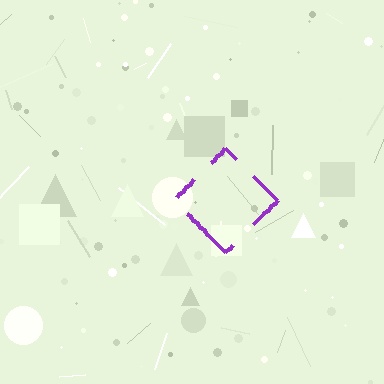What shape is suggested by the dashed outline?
The dashed outline suggests a diamond.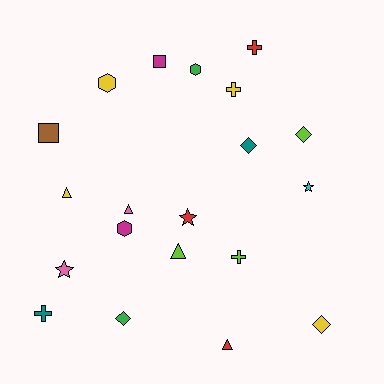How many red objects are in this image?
There are 3 red objects.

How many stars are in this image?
There are 3 stars.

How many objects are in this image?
There are 20 objects.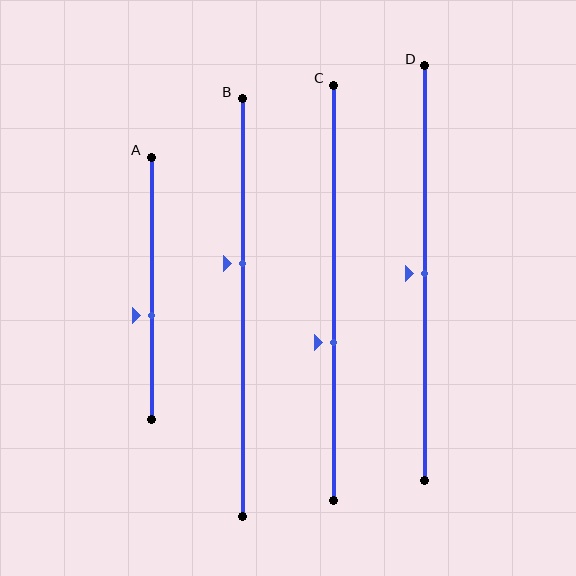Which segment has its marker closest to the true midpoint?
Segment D has its marker closest to the true midpoint.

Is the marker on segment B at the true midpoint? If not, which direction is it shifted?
No, the marker on segment B is shifted upward by about 11% of the segment length.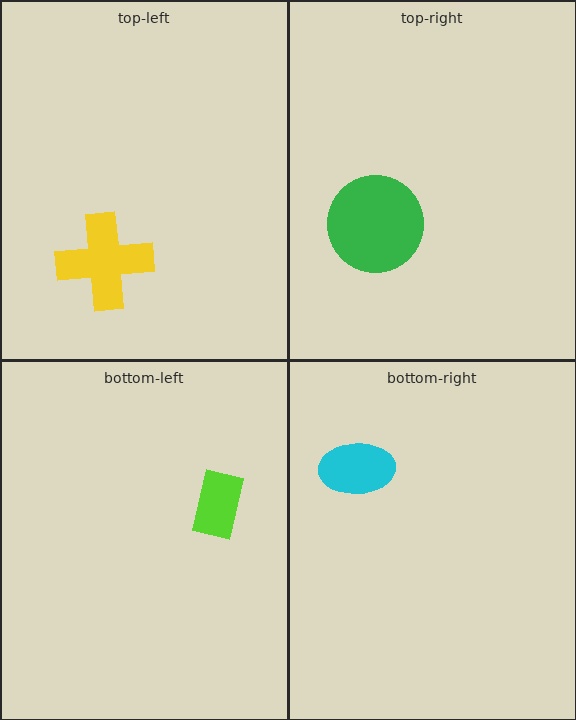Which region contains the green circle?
The top-right region.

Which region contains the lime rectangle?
The bottom-left region.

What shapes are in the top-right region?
The green circle.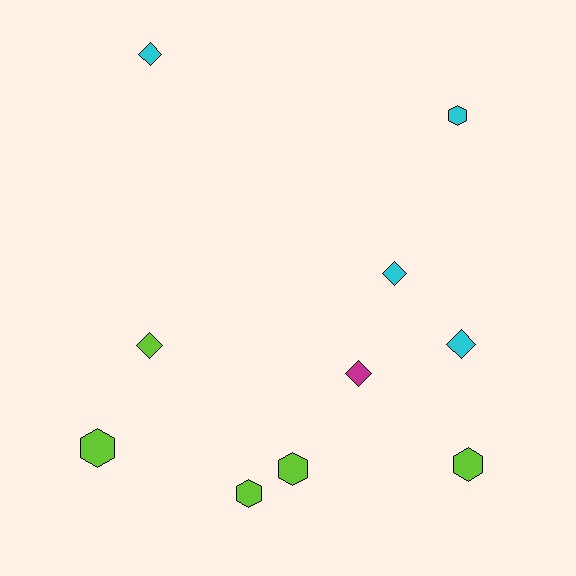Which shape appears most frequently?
Diamond, with 5 objects.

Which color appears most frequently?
Lime, with 5 objects.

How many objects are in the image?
There are 10 objects.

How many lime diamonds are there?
There is 1 lime diamond.